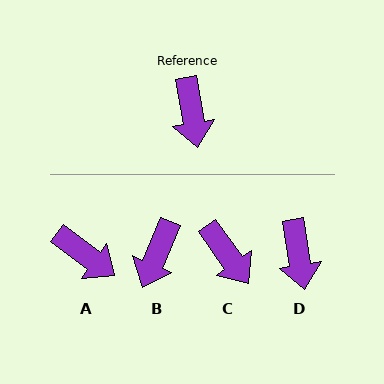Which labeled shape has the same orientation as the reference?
D.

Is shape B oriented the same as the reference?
No, it is off by about 33 degrees.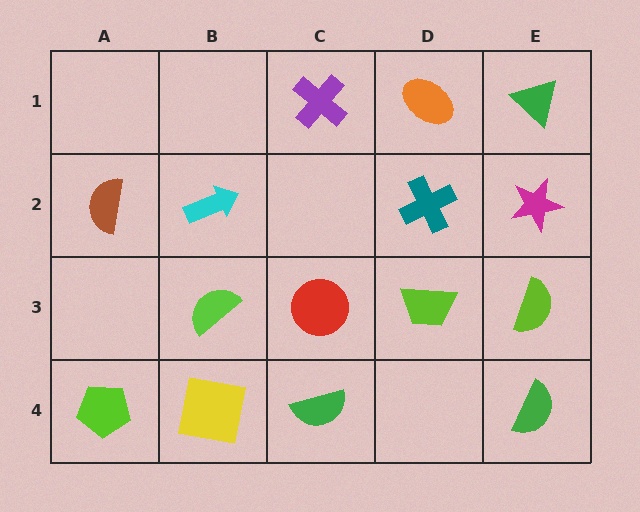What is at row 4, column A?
A lime pentagon.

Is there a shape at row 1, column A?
No, that cell is empty.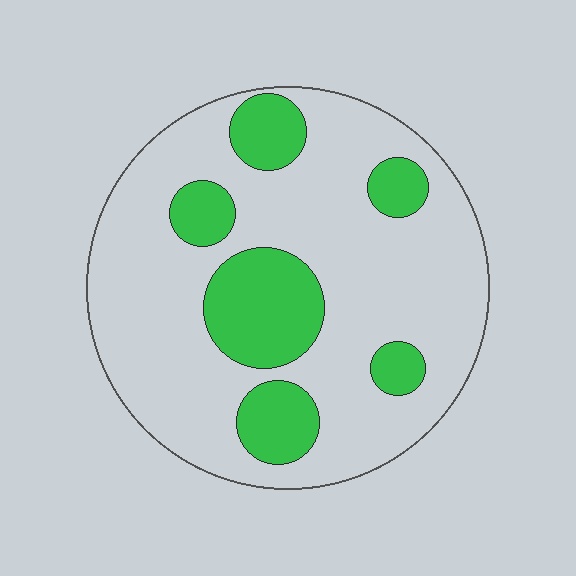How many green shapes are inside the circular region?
6.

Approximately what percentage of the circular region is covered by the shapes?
Approximately 25%.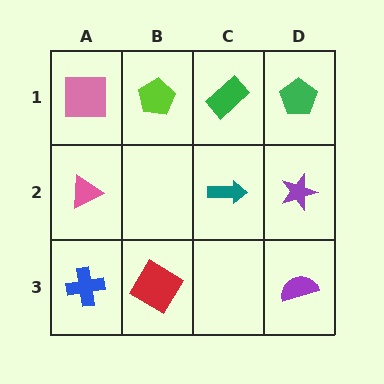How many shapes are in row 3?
3 shapes.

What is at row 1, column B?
A lime pentagon.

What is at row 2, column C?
A teal arrow.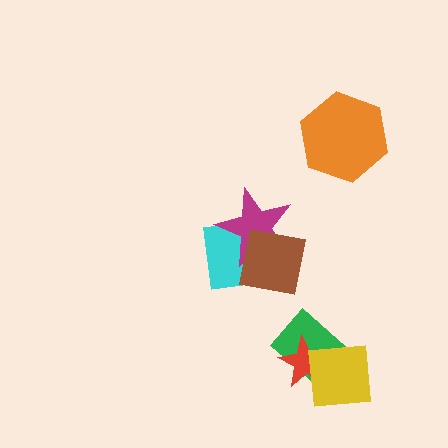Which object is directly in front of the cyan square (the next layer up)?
The magenta star is directly in front of the cyan square.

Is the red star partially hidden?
Yes, it is partially covered by another shape.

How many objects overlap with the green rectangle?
2 objects overlap with the green rectangle.